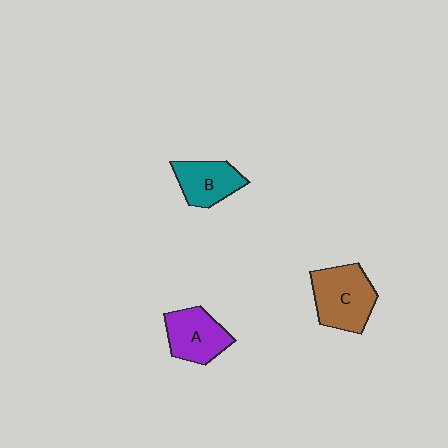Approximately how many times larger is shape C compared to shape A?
Approximately 1.3 times.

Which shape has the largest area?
Shape C (brown).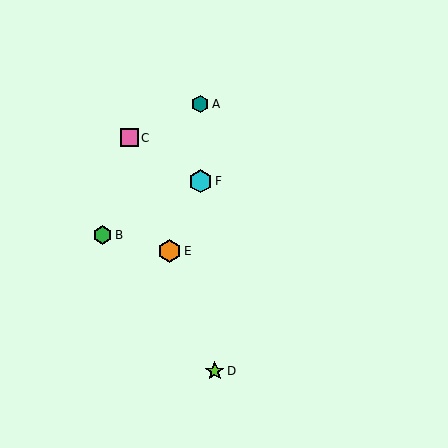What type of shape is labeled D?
Shape D is a lime star.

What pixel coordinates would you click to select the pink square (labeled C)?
Click at (129, 138) to select the pink square C.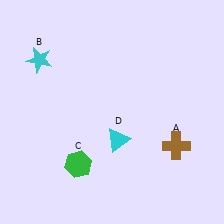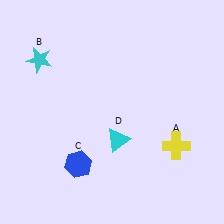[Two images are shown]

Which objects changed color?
A changed from brown to yellow. C changed from green to blue.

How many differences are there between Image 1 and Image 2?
There are 2 differences between the two images.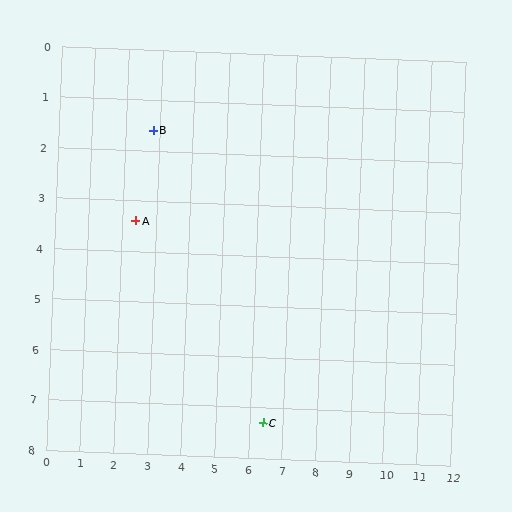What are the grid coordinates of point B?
Point B is at approximately (2.8, 1.6).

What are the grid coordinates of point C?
Point C is at approximately (6.4, 7.3).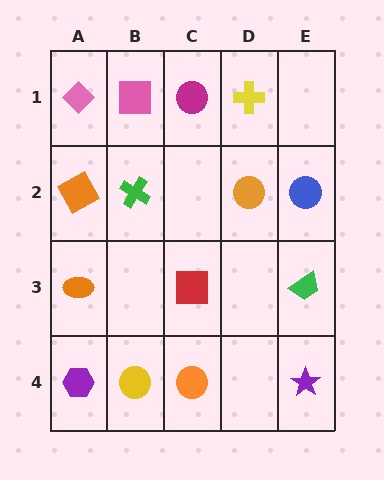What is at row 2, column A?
An orange square.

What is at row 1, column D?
A yellow cross.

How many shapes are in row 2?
4 shapes.